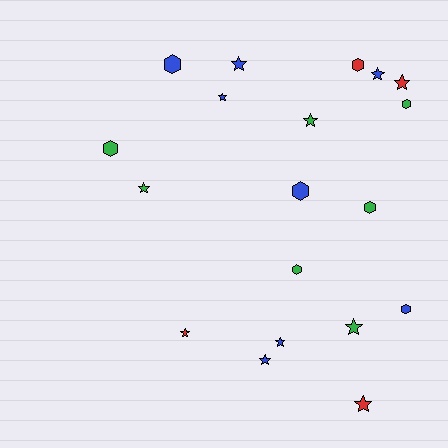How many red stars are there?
There are 3 red stars.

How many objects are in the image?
There are 19 objects.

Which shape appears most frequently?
Star, with 11 objects.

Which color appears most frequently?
Blue, with 8 objects.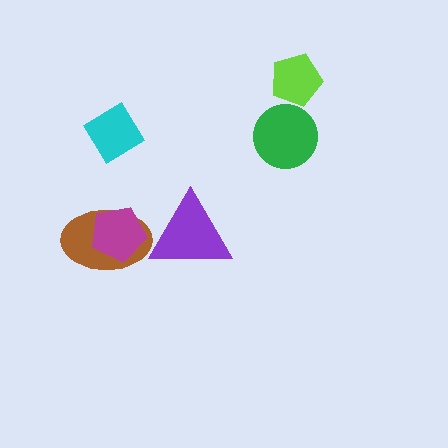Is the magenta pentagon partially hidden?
No, no other shape covers it.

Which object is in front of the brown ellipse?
The magenta pentagon is in front of the brown ellipse.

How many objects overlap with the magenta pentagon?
1 object overlaps with the magenta pentagon.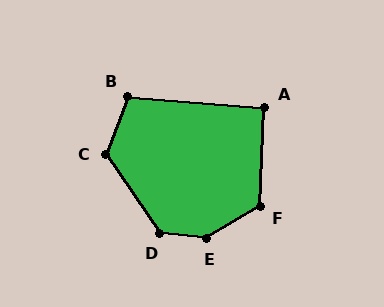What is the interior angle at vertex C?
Approximately 125 degrees (obtuse).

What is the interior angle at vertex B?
Approximately 106 degrees (obtuse).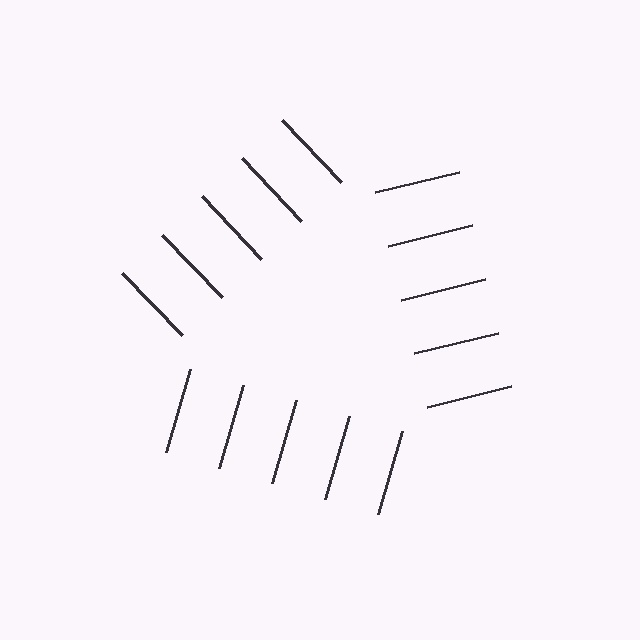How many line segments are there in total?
15 — 5 along each of the 3 edges.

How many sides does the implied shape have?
3 sides — the line-ends trace a triangle.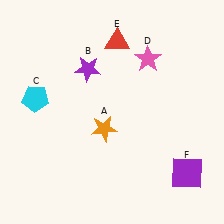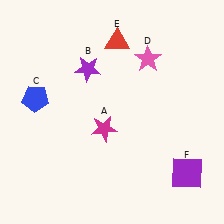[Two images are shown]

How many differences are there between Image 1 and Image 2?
There are 2 differences between the two images.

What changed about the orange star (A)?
In Image 1, A is orange. In Image 2, it changed to magenta.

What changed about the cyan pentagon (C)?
In Image 1, C is cyan. In Image 2, it changed to blue.